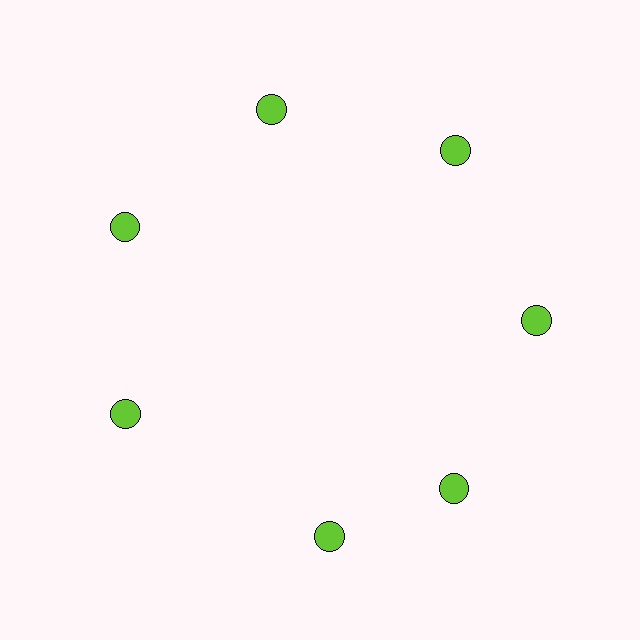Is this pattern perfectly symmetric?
No. The 7 lime circles are arranged in a ring, but one element near the 6 o'clock position is rotated out of alignment along the ring, breaking the 7-fold rotational symmetry.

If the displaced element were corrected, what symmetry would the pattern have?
It would have 7-fold rotational symmetry — the pattern would map onto itself every 51 degrees.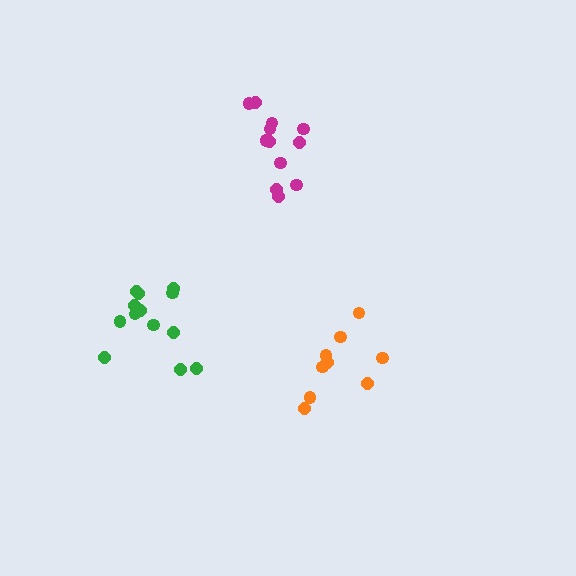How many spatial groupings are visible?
There are 3 spatial groupings.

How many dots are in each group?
Group 1: 13 dots, Group 2: 9 dots, Group 3: 12 dots (34 total).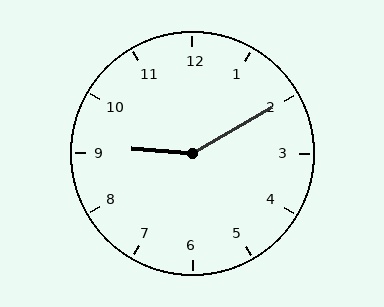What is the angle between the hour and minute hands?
Approximately 145 degrees.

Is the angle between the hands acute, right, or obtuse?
It is obtuse.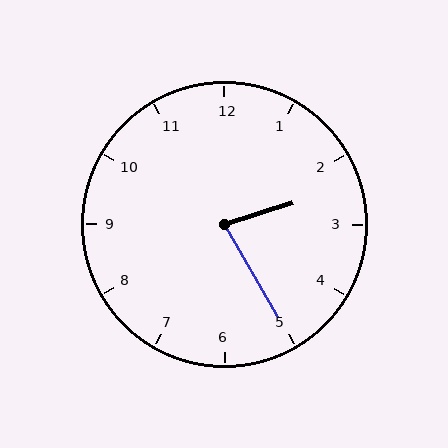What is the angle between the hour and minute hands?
Approximately 78 degrees.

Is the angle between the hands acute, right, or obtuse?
It is acute.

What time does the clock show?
2:25.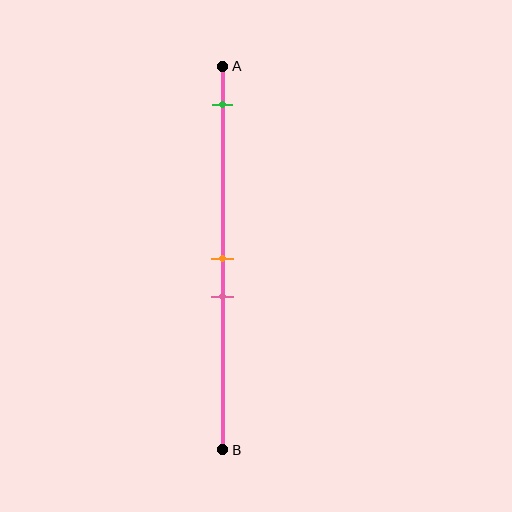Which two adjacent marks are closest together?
The orange and pink marks are the closest adjacent pair.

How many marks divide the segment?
There are 3 marks dividing the segment.